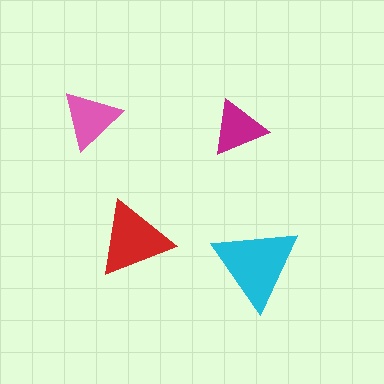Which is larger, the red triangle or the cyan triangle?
The cyan one.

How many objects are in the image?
There are 4 objects in the image.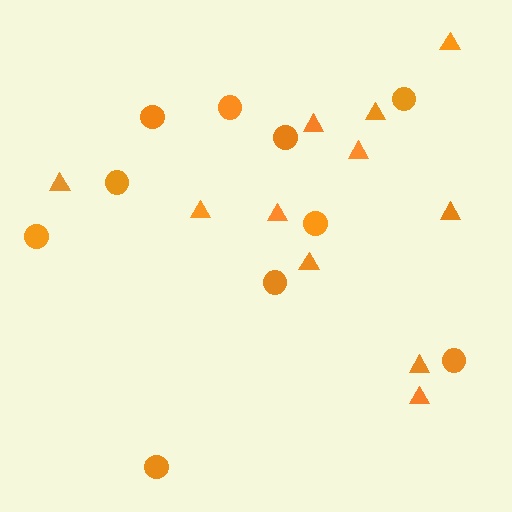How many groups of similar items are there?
There are 2 groups: one group of triangles (11) and one group of circles (10).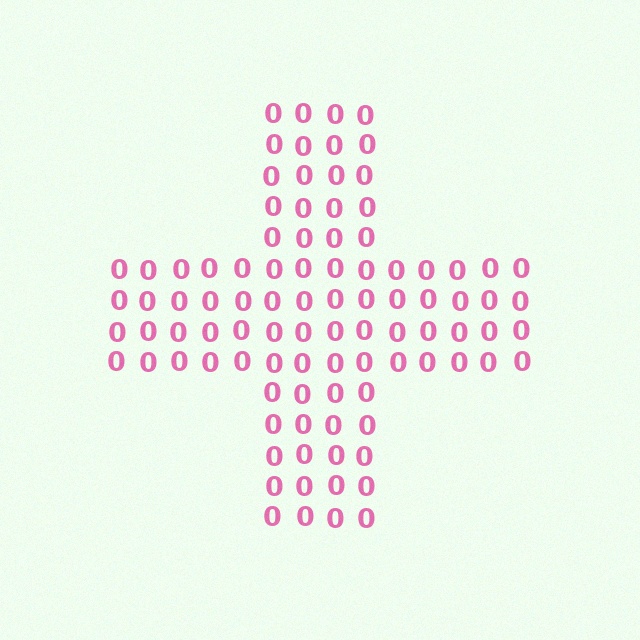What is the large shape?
The large shape is a cross.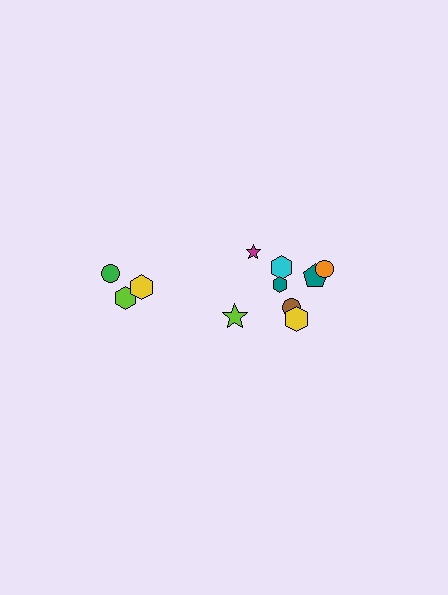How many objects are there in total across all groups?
There are 11 objects.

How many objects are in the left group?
There are 3 objects.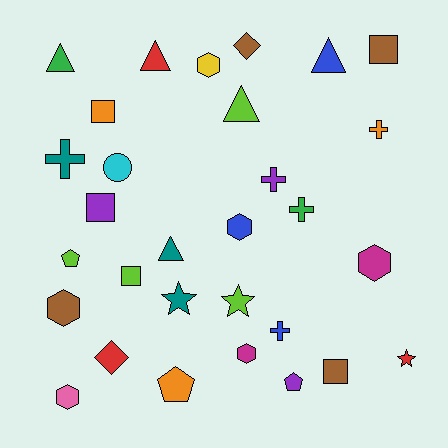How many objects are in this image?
There are 30 objects.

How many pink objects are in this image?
There is 1 pink object.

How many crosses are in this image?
There are 5 crosses.